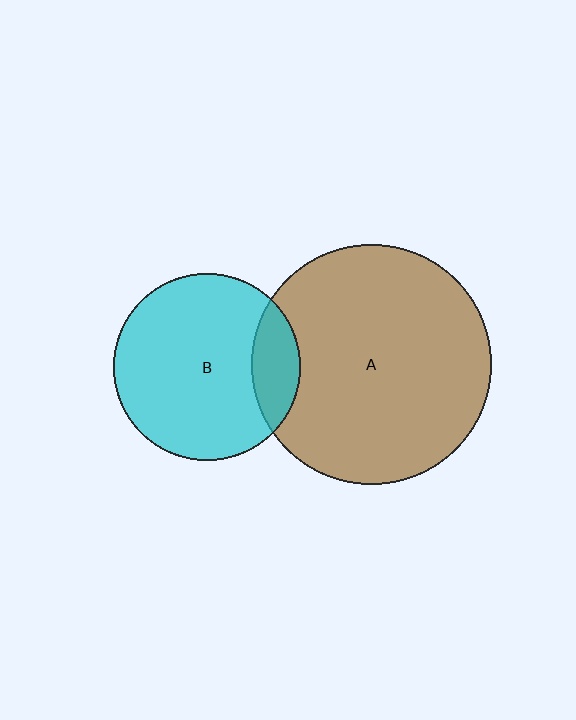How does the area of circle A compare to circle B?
Approximately 1.6 times.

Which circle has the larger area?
Circle A (brown).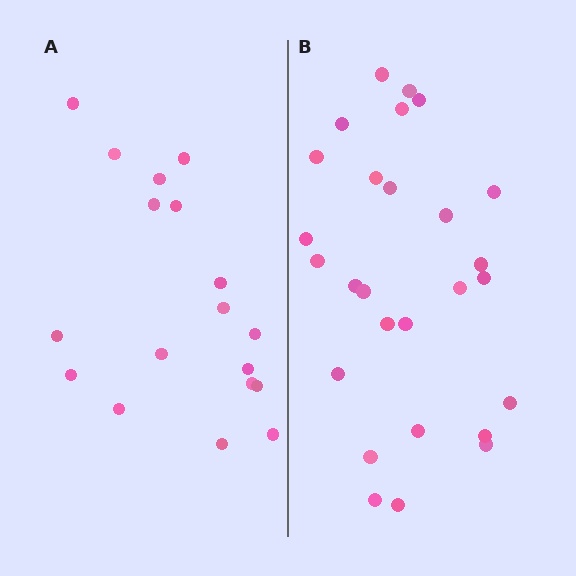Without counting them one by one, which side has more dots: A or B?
Region B (the right region) has more dots.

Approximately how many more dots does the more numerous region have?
Region B has roughly 8 or so more dots than region A.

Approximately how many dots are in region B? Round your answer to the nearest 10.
About 30 dots. (The exact count is 27, which rounds to 30.)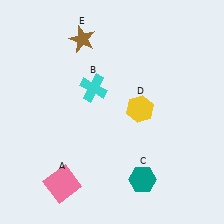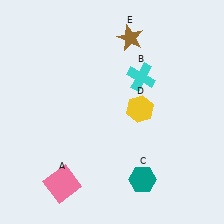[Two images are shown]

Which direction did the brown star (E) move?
The brown star (E) moved right.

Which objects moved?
The objects that moved are: the cyan cross (B), the brown star (E).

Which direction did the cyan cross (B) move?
The cyan cross (B) moved right.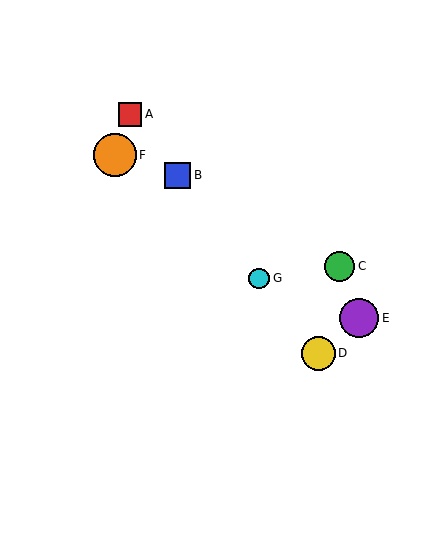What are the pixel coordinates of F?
Object F is at (115, 155).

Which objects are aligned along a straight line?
Objects A, B, D, G are aligned along a straight line.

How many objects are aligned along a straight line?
4 objects (A, B, D, G) are aligned along a straight line.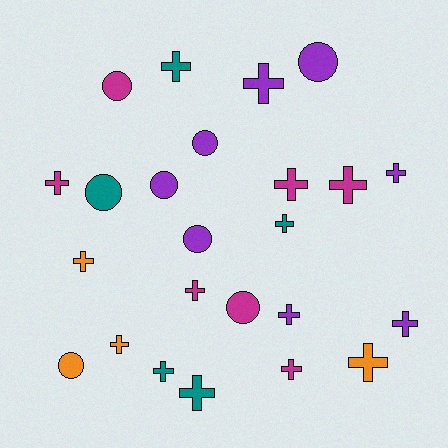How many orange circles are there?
There is 1 orange circle.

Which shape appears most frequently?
Cross, with 16 objects.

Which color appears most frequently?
Purple, with 8 objects.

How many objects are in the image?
There are 24 objects.